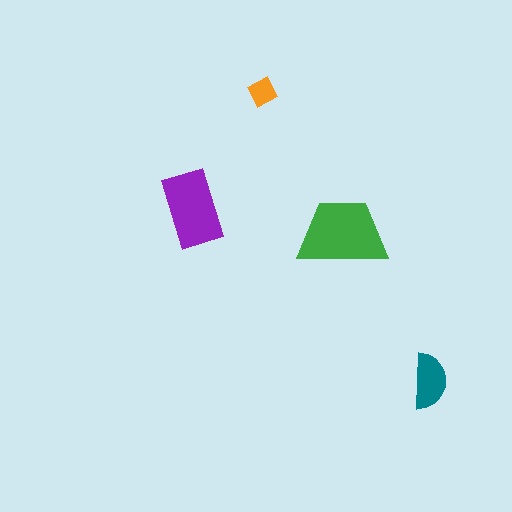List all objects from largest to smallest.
The green trapezoid, the purple rectangle, the teal semicircle, the orange diamond.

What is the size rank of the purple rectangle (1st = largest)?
2nd.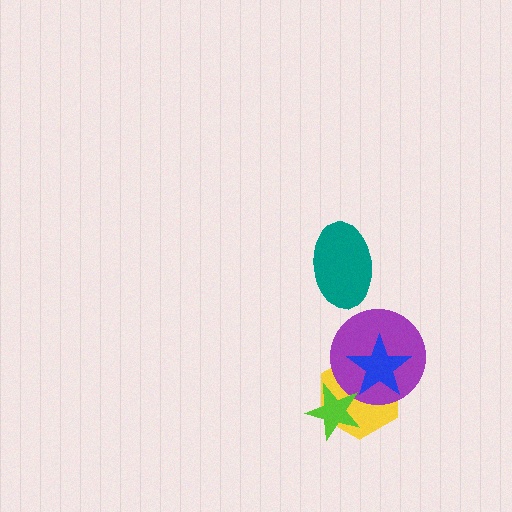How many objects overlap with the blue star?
2 objects overlap with the blue star.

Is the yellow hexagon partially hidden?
Yes, it is partially covered by another shape.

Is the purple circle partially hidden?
Yes, it is partially covered by another shape.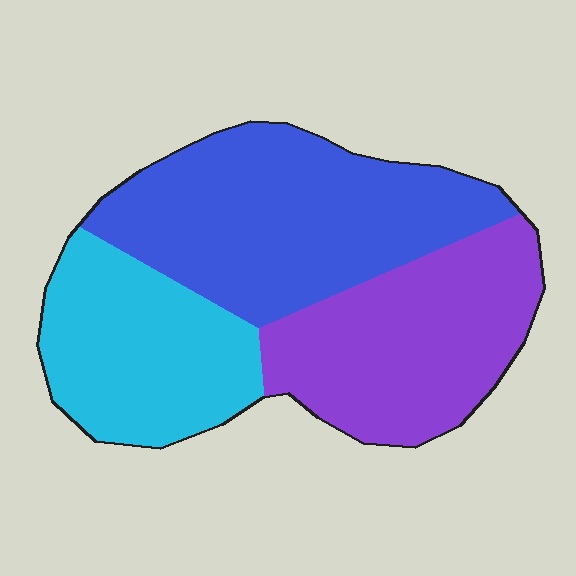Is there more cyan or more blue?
Blue.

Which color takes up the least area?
Cyan, at roughly 25%.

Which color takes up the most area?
Blue, at roughly 40%.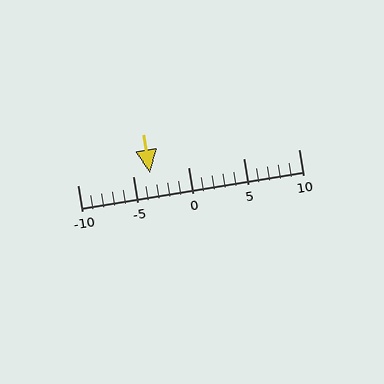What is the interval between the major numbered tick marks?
The major tick marks are spaced 5 units apart.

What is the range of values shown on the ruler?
The ruler shows values from -10 to 10.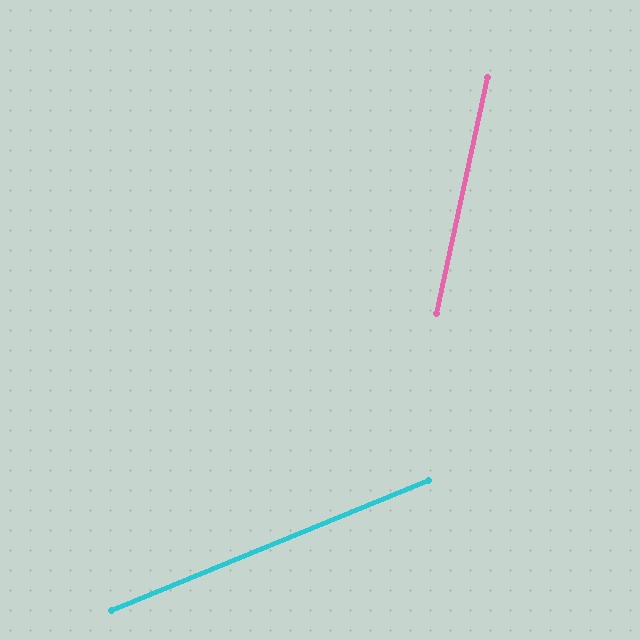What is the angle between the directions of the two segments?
Approximately 55 degrees.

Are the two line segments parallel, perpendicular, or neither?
Neither parallel nor perpendicular — they differ by about 55°.